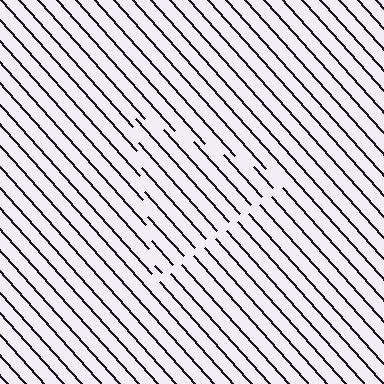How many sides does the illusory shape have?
3 sides — the line-ends trace a triangle.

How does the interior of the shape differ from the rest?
The interior of the shape contains the same grating, shifted by half a period — the contour is defined by the phase discontinuity where line-ends from the inner and outer gratings abut.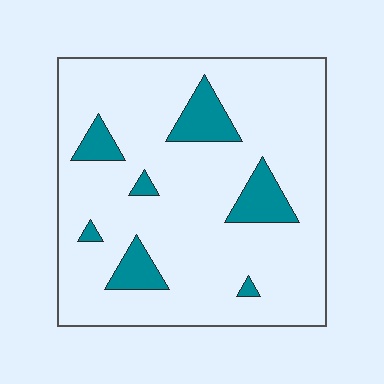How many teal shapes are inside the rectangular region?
7.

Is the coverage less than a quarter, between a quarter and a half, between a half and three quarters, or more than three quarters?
Less than a quarter.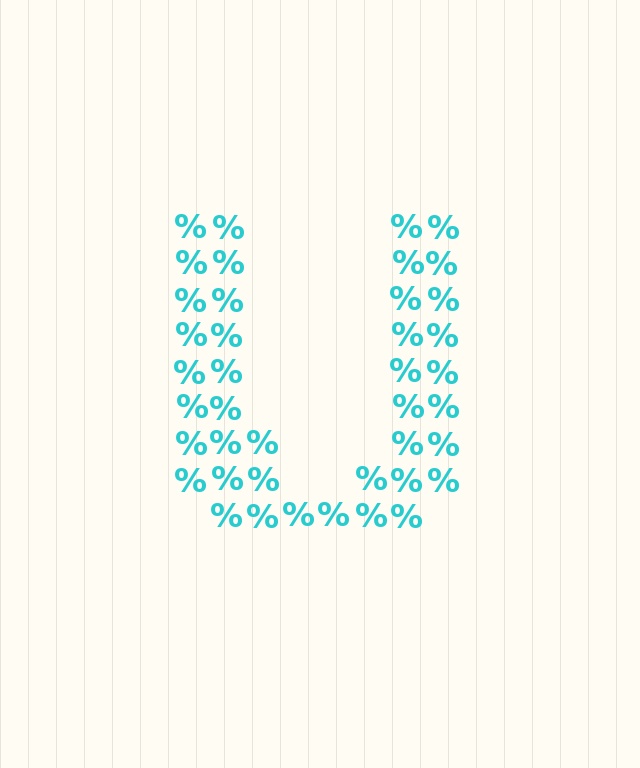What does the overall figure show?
The overall figure shows the letter U.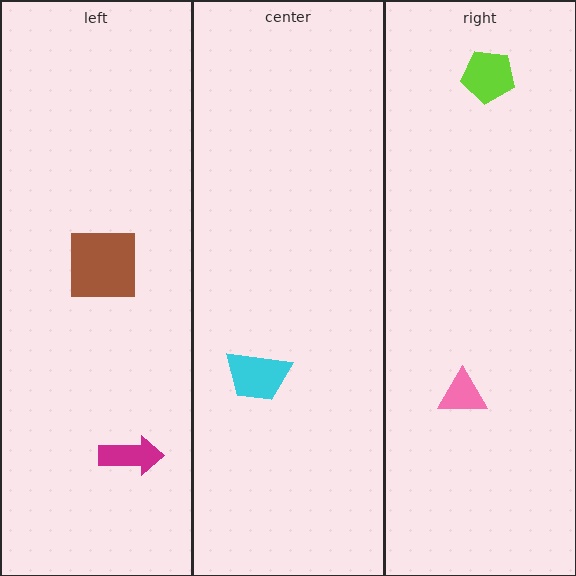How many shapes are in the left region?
2.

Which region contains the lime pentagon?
The right region.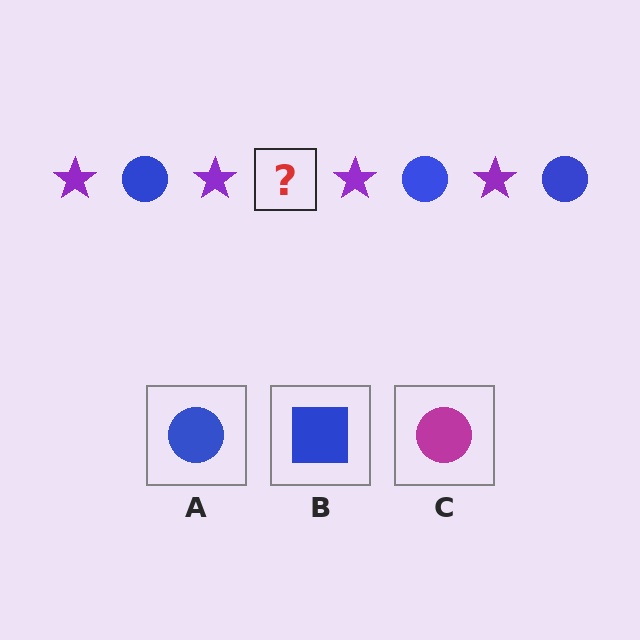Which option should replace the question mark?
Option A.